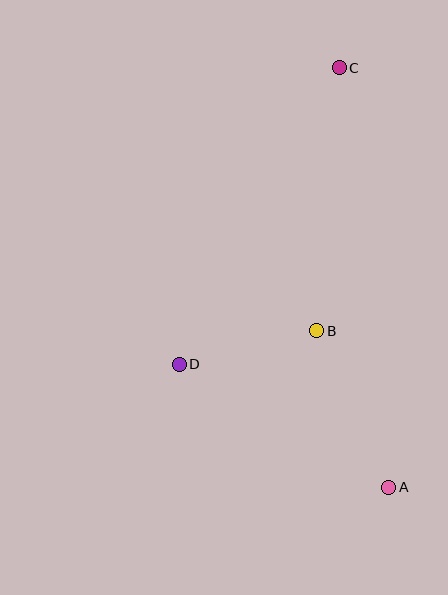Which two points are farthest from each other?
Points A and C are farthest from each other.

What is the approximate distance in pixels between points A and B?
The distance between A and B is approximately 172 pixels.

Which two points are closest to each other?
Points B and D are closest to each other.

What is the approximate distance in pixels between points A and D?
The distance between A and D is approximately 243 pixels.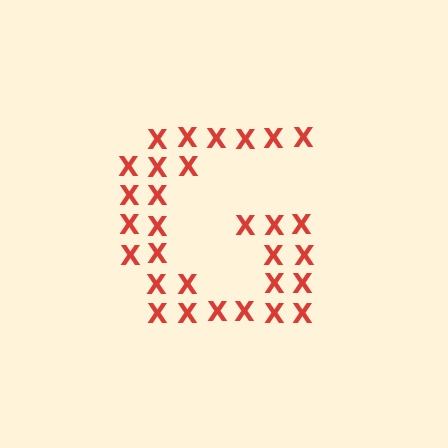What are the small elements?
The small elements are letter X's.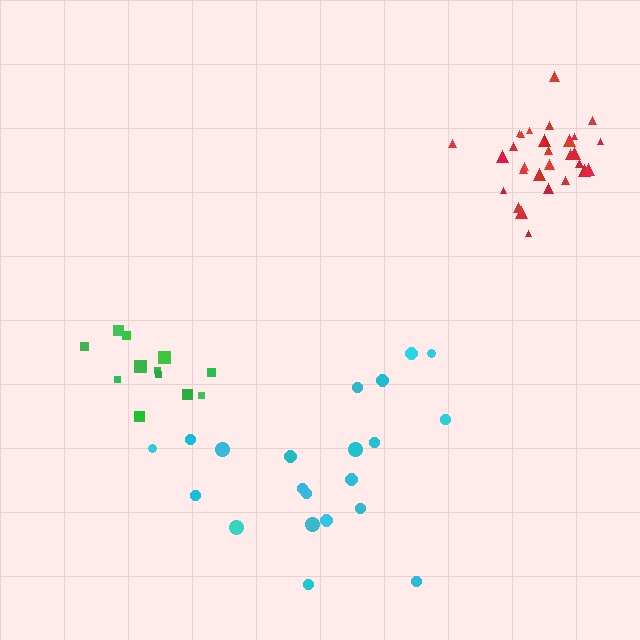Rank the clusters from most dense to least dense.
red, green, cyan.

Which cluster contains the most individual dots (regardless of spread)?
Red (31).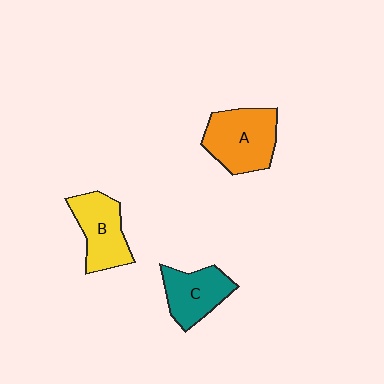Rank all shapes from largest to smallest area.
From largest to smallest: A (orange), B (yellow), C (teal).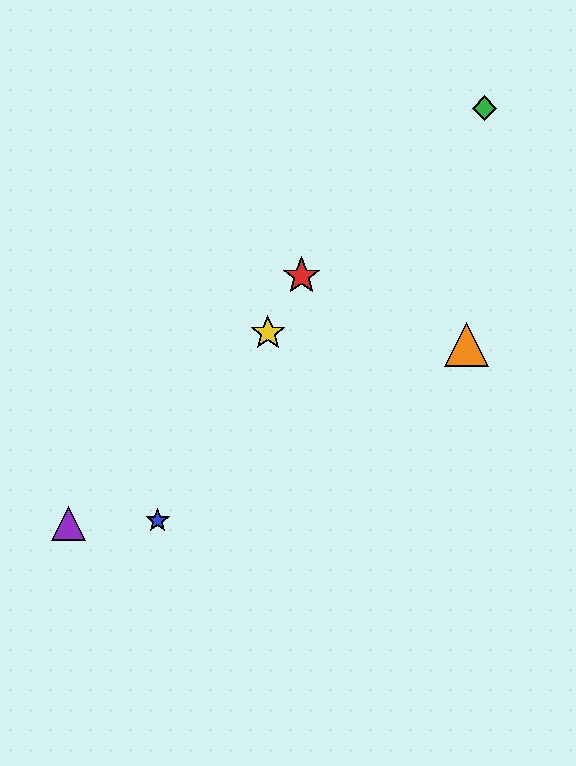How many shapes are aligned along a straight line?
3 shapes (the red star, the blue star, the yellow star) are aligned along a straight line.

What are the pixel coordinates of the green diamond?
The green diamond is at (484, 108).